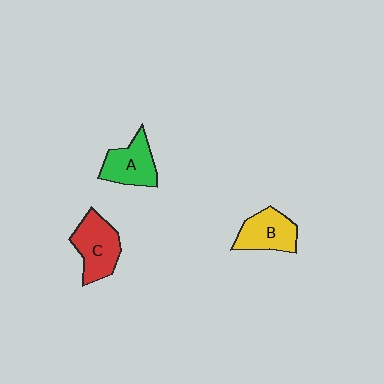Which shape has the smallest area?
Shape B (yellow).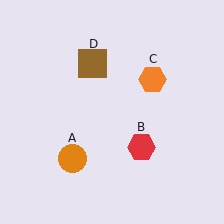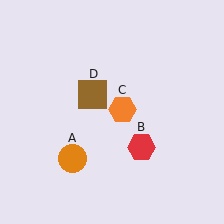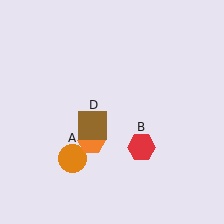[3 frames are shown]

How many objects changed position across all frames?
2 objects changed position: orange hexagon (object C), brown square (object D).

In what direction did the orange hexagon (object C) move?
The orange hexagon (object C) moved down and to the left.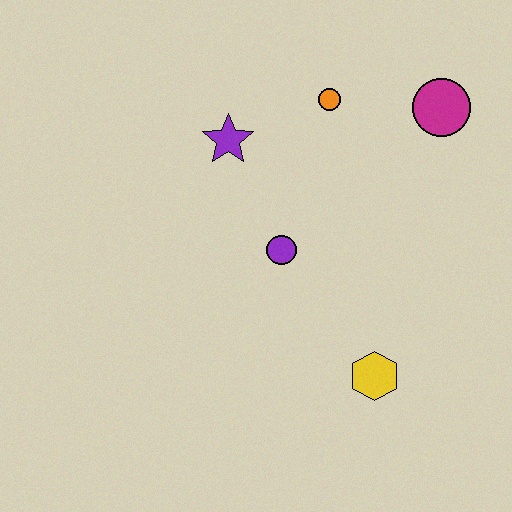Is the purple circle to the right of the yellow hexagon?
No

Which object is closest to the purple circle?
The purple star is closest to the purple circle.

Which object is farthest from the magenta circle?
The yellow hexagon is farthest from the magenta circle.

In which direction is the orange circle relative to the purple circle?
The orange circle is above the purple circle.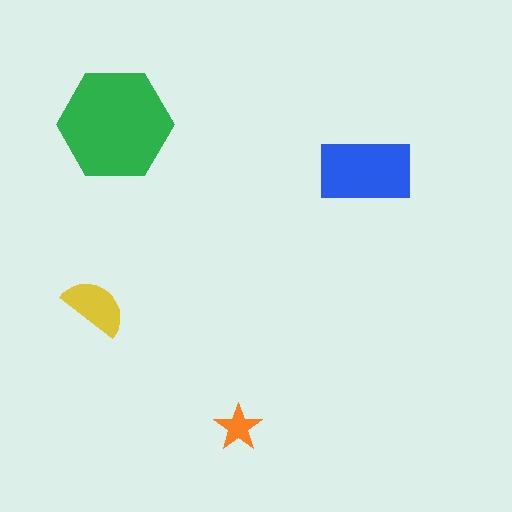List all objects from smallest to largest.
The orange star, the yellow semicircle, the blue rectangle, the green hexagon.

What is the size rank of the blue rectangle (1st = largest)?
2nd.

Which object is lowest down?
The orange star is bottommost.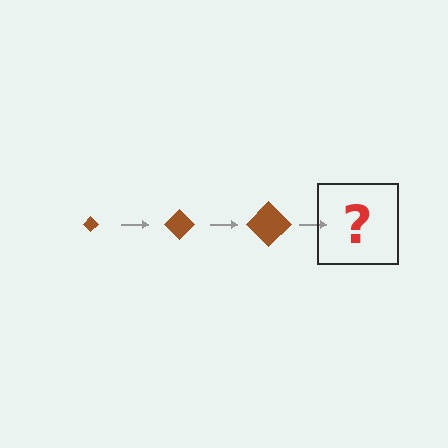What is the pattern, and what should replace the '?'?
The pattern is that the diamond gets progressively larger each step. The '?' should be a brown diamond, larger than the previous one.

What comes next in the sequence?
The next element should be a brown diamond, larger than the previous one.